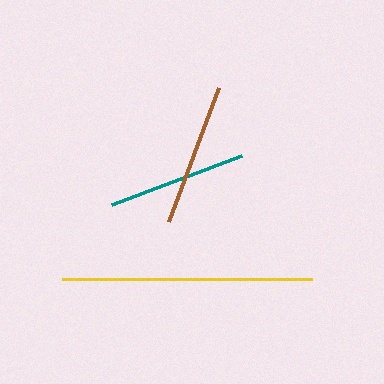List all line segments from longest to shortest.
From longest to shortest: yellow, brown, teal.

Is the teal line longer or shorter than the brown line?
The brown line is longer than the teal line.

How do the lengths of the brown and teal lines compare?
The brown and teal lines are approximately the same length.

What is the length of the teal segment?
The teal segment is approximately 139 pixels long.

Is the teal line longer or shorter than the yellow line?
The yellow line is longer than the teal line.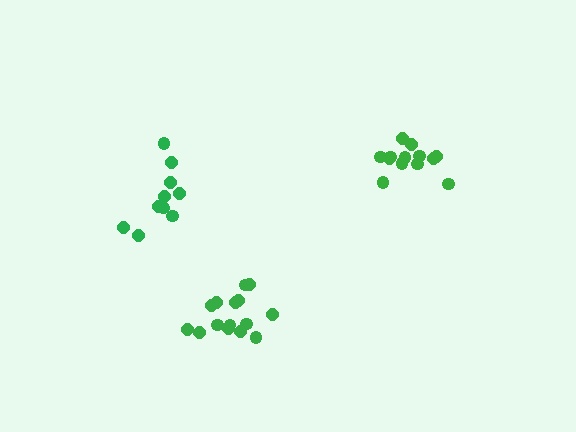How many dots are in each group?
Group 1: 13 dots, Group 2: 15 dots, Group 3: 10 dots (38 total).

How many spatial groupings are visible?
There are 3 spatial groupings.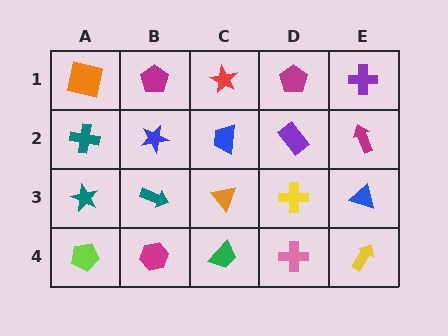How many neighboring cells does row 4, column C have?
3.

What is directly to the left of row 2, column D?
A blue trapezoid.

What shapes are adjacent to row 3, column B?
A blue star (row 2, column B), a magenta hexagon (row 4, column B), a teal star (row 3, column A), an orange triangle (row 3, column C).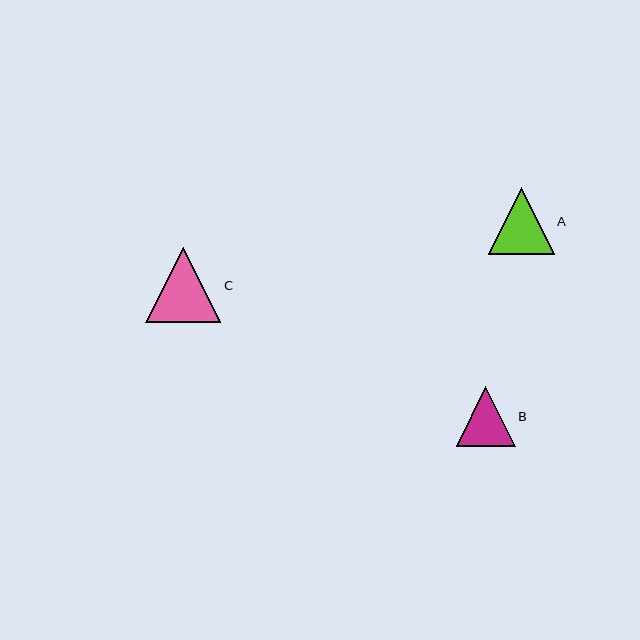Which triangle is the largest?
Triangle C is the largest with a size of approximately 75 pixels.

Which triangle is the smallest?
Triangle B is the smallest with a size of approximately 59 pixels.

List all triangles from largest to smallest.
From largest to smallest: C, A, B.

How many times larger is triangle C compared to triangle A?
Triangle C is approximately 1.1 times the size of triangle A.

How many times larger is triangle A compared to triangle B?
Triangle A is approximately 1.1 times the size of triangle B.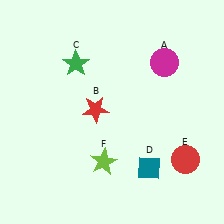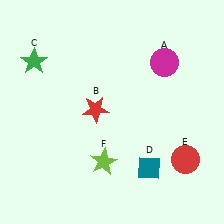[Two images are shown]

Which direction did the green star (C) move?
The green star (C) moved left.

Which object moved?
The green star (C) moved left.